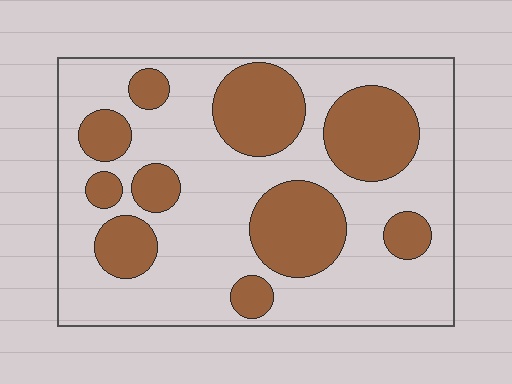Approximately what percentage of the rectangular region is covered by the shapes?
Approximately 35%.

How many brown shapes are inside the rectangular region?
10.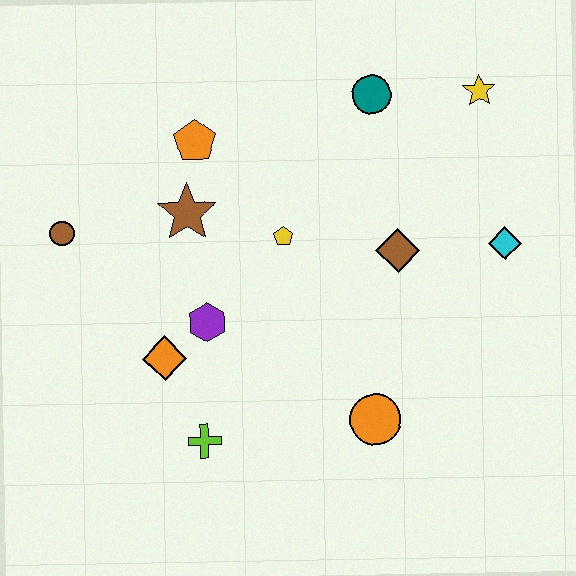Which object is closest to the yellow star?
The teal circle is closest to the yellow star.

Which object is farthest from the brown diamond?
The brown circle is farthest from the brown diamond.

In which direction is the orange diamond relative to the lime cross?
The orange diamond is above the lime cross.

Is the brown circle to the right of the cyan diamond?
No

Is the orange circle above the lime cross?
Yes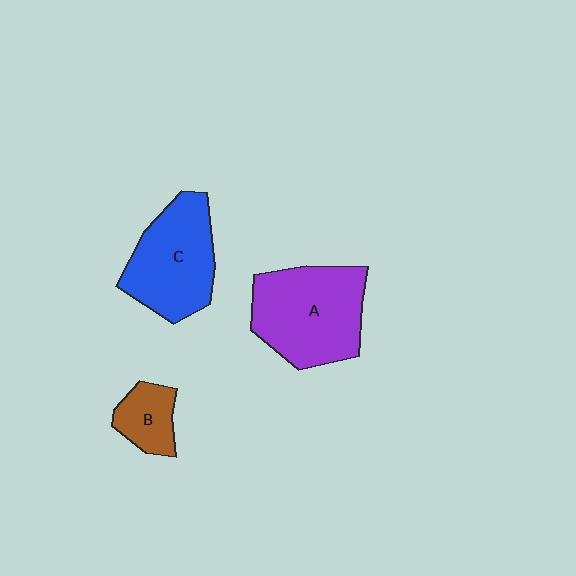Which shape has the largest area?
Shape A (purple).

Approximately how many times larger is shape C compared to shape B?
Approximately 2.4 times.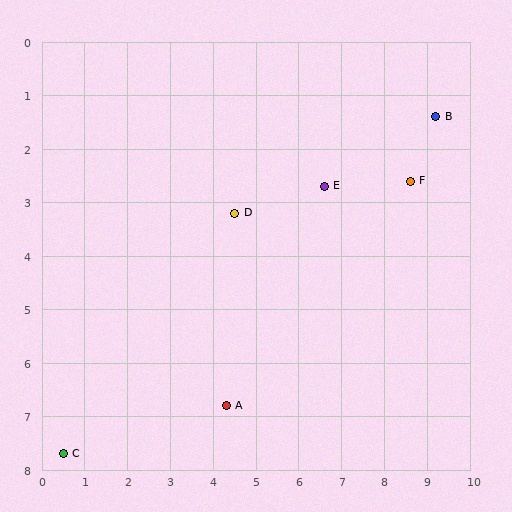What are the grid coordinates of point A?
Point A is at approximately (4.3, 6.8).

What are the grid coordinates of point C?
Point C is at approximately (0.5, 7.7).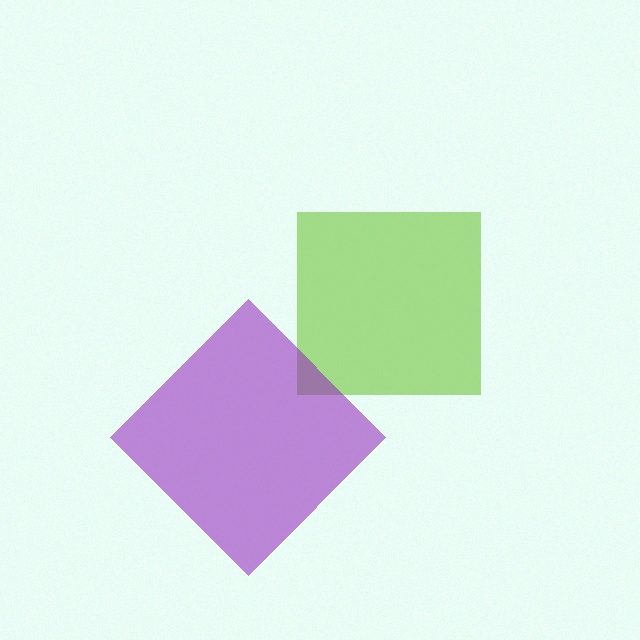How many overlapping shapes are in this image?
There are 2 overlapping shapes in the image.